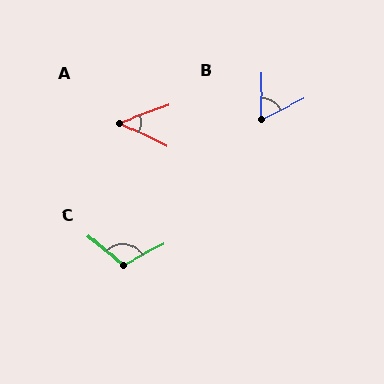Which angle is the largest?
C, at approximately 112 degrees.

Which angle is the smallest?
A, at approximately 47 degrees.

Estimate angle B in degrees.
Approximately 62 degrees.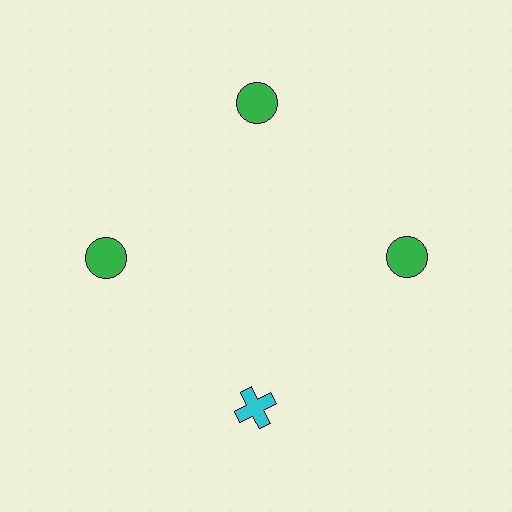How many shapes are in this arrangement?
There are 4 shapes arranged in a ring pattern.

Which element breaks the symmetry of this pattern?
The cyan cross at roughly the 6 o'clock position breaks the symmetry. All other shapes are green circles.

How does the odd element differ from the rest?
It differs in both color (cyan instead of green) and shape (cross instead of circle).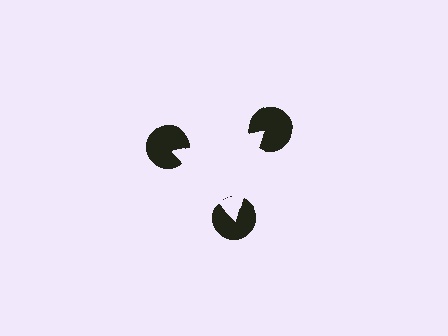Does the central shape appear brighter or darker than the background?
It typically appears slightly brighter than the background, even though no actual brightness change is drawn.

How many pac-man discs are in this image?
There are 3 — one at each vertex of the illusory triangle.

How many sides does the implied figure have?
3 sides.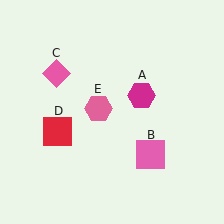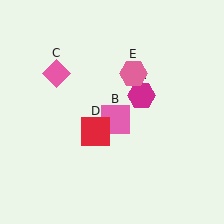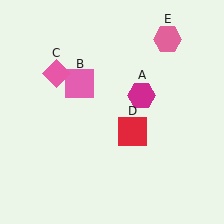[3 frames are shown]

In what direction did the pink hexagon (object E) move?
The pink hexagon (object E) moved up and to the right.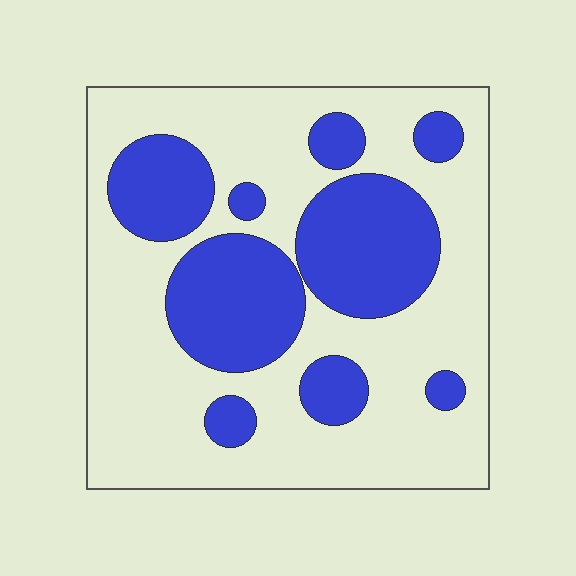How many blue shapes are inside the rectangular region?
9.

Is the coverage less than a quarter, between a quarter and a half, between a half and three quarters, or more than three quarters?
Between a quarter and a half.